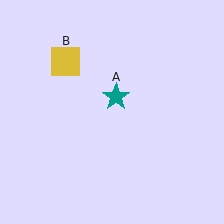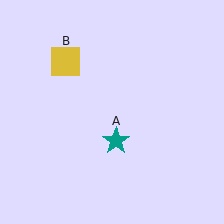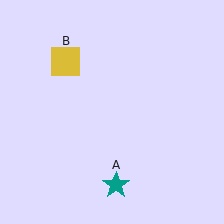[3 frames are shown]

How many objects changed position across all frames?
1 object changed position: teal star (object A).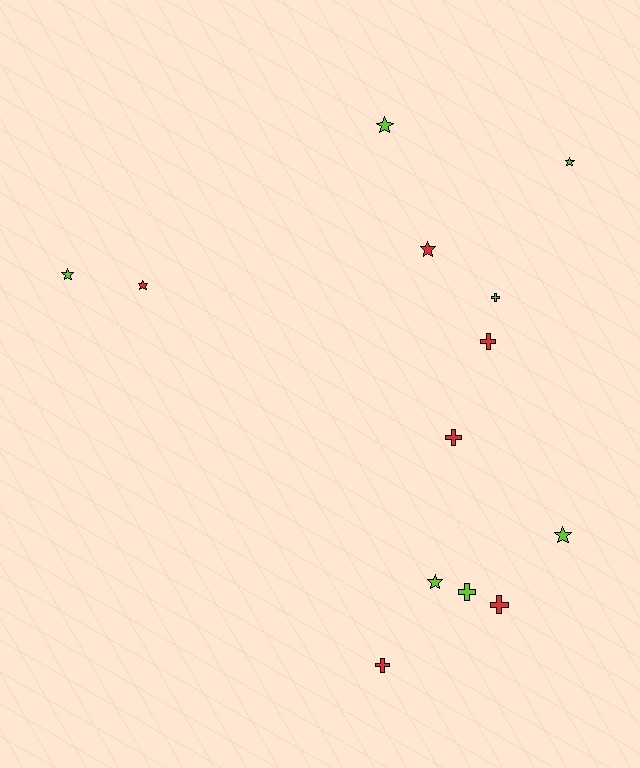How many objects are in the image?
There are 13 objects.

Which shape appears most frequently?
Star, with 7 objects.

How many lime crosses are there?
There are 2 lime crosses.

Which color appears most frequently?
Lime, with 7 objects.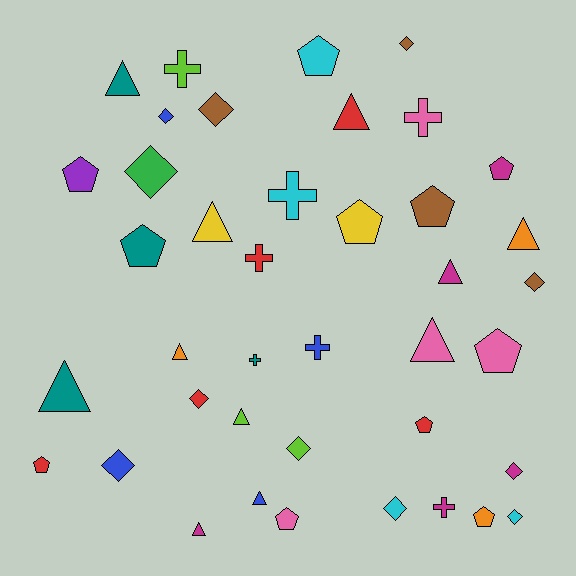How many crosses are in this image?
There are 7 crosses.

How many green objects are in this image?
There is 1 green object.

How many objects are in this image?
There are 40 objects.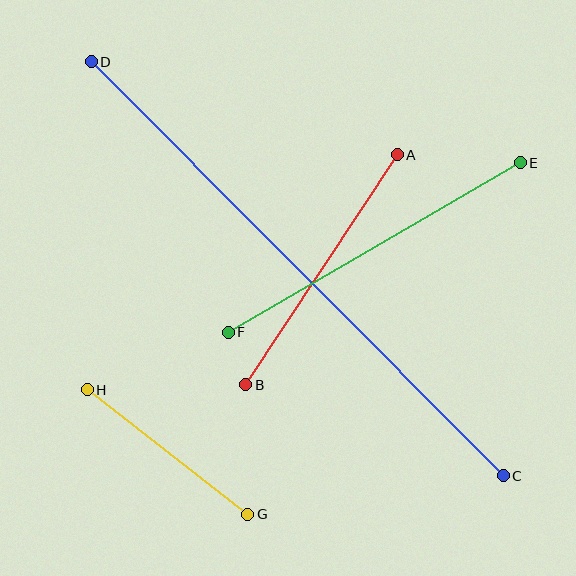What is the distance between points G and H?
The distance is approximately 203 pixels.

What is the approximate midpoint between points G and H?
The midpoint is at approximately (167, 452) pixels.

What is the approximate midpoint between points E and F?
The midpoint is at approximately (374, 247) pixels.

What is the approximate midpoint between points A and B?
The midpoint is at approximately (322, 270) pixels.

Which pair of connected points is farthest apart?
Points C and D are farthest apart.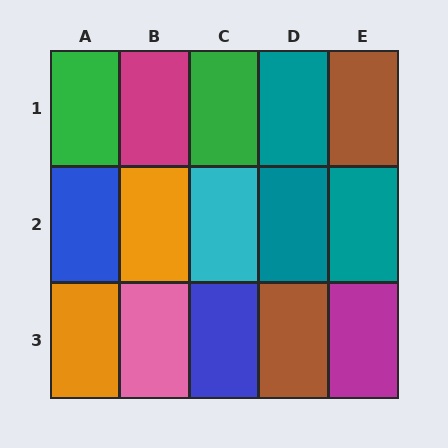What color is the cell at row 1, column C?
Green.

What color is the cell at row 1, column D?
Teal.